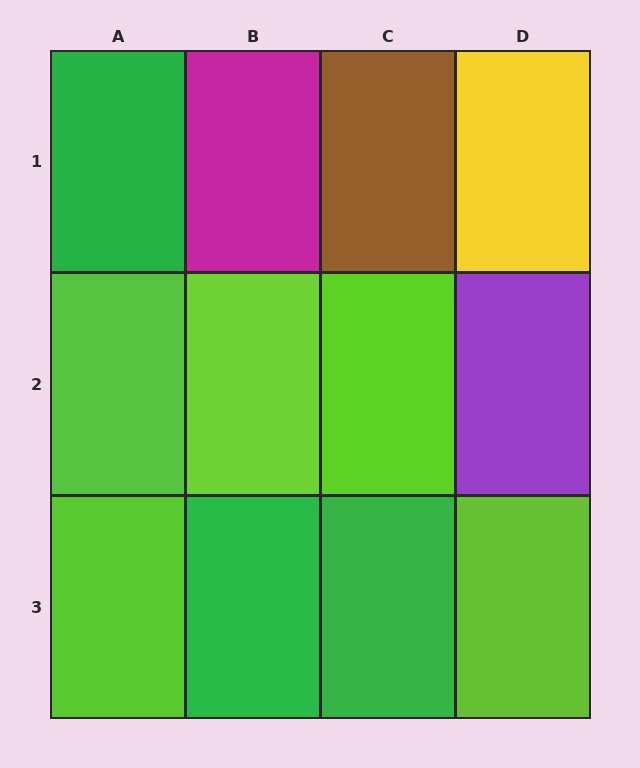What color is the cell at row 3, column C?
Green.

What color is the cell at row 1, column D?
Yellow.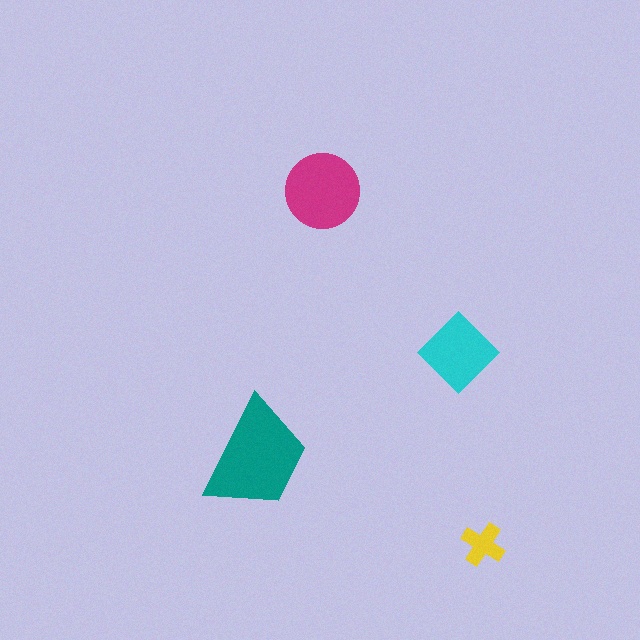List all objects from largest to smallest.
The teal trapezoid, the magenta circle, the cyan diamond, the yellow cross.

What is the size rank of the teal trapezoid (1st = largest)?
1st.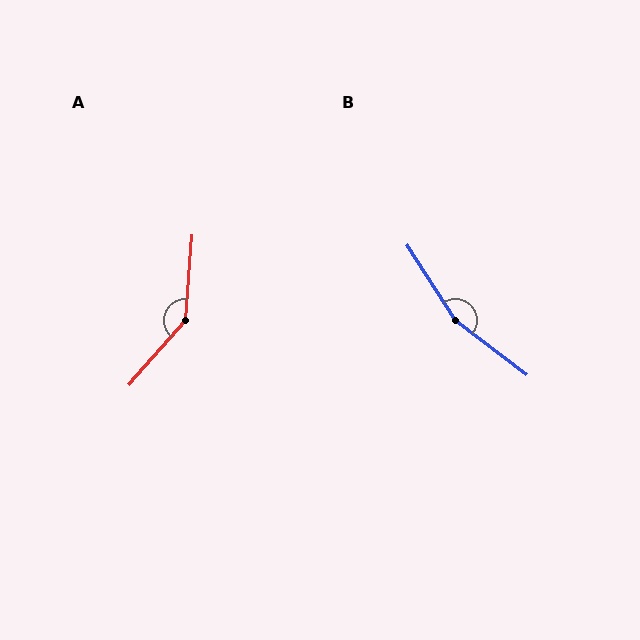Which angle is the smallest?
A, at approximately 143 degrees.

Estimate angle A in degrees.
Approximately 143 degrees.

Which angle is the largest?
B, at approximately 160 degrees.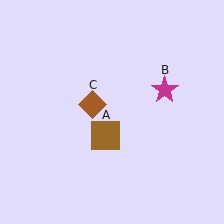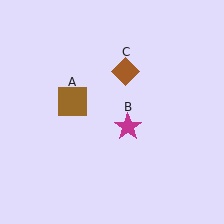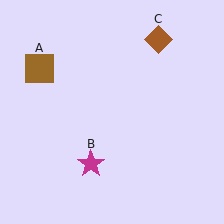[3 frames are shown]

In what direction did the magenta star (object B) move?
The magenta star (object B) moved down and to the left.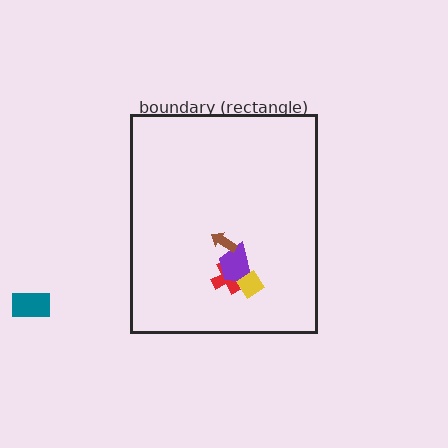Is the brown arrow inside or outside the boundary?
Inside.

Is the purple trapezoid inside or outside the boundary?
Inside.